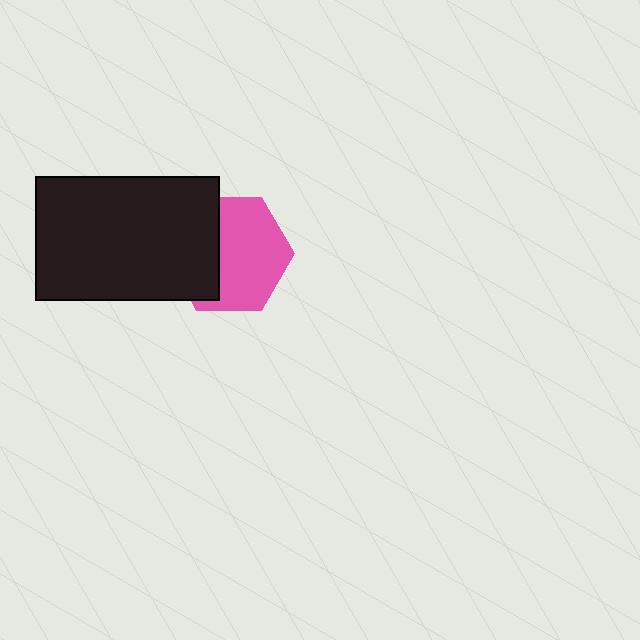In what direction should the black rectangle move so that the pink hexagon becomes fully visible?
The black rectangle should move left. That is the shortest direction to clear the overlap and leave the pink hexagon fully visible.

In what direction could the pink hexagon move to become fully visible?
The pink hexagon could move right. That would shift it out from behind the black rectangle entirely.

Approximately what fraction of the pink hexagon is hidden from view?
Roughly 38% of the pink hexagon is hidden behind the black rectangle.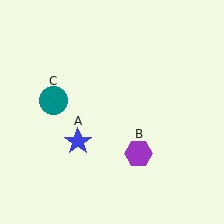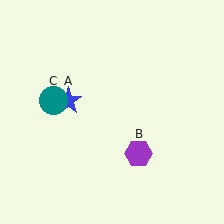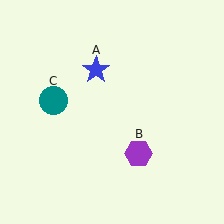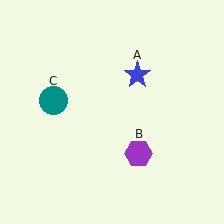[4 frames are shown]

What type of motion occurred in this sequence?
The blue star (object A) rotated clockwise around the center of the scene.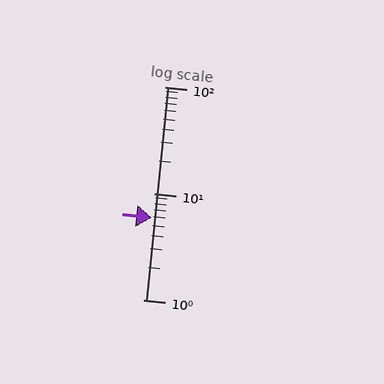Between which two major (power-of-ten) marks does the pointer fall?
The pointer is between 1 and 10.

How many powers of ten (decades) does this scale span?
The scale spans 2 decades, from 1 to 100.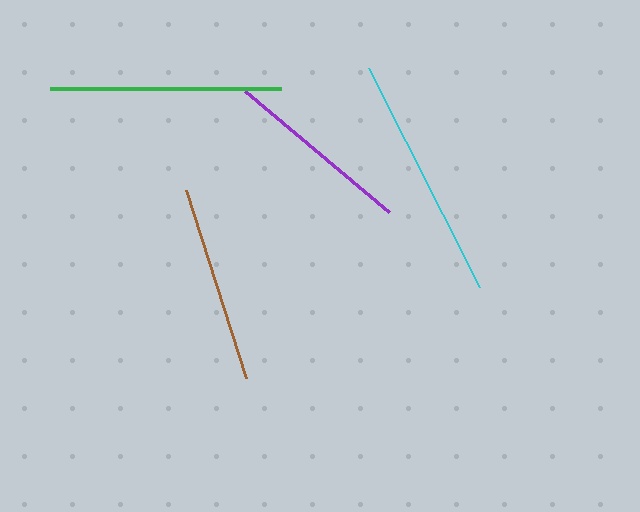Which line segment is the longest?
The cyan line is the longest at approximately 246 pixels.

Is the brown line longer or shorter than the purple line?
The brown line is longer than the purple line.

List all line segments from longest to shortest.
From longest to shortest: cyan, green, brown, purple.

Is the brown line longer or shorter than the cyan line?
The cyan line is longer than the brown line.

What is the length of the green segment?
The green segment is approximately 231 pixels long.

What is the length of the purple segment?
The purple segment is approximately 188 pixels long.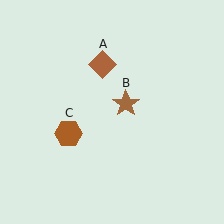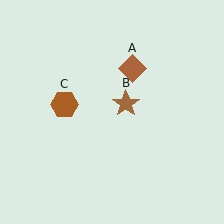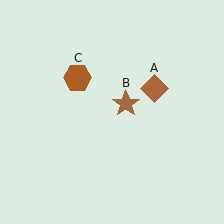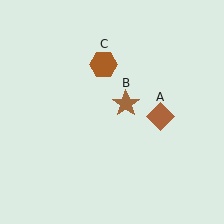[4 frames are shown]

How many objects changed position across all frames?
2 objects changed position: brown diamond (object A), brown hexagon (object C).